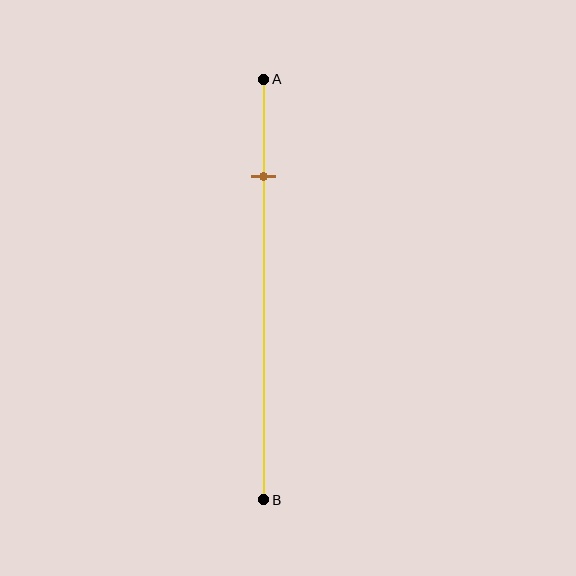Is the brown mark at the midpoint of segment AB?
No, the mark is at about 25% from A, not at the 50% midpoint.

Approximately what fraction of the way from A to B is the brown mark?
The brown mark is approximately 25% of the way from A to B.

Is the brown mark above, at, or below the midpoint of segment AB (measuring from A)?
The brown mark is above the midpoint of segment AB.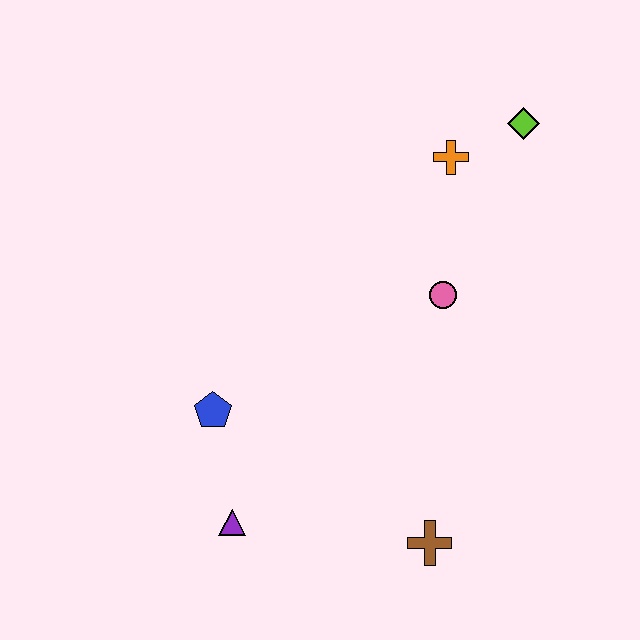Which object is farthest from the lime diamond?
The purple triangle is farthest from the lime diamond.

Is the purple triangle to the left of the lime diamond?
Yes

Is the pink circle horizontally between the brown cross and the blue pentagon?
No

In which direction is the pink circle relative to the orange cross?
The pink circle is below the orange cross.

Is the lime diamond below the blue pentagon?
No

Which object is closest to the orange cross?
The lime diamond is closest to the orange cross.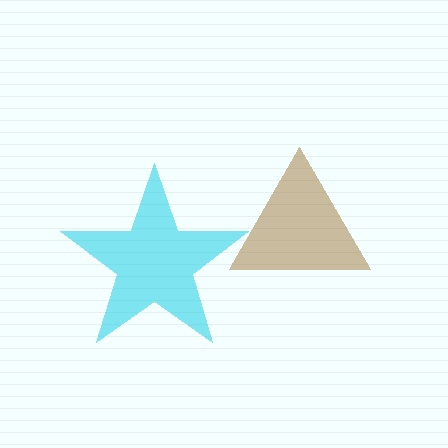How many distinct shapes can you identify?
There are 2 distinct shapes: a cyan star, a brown triangle.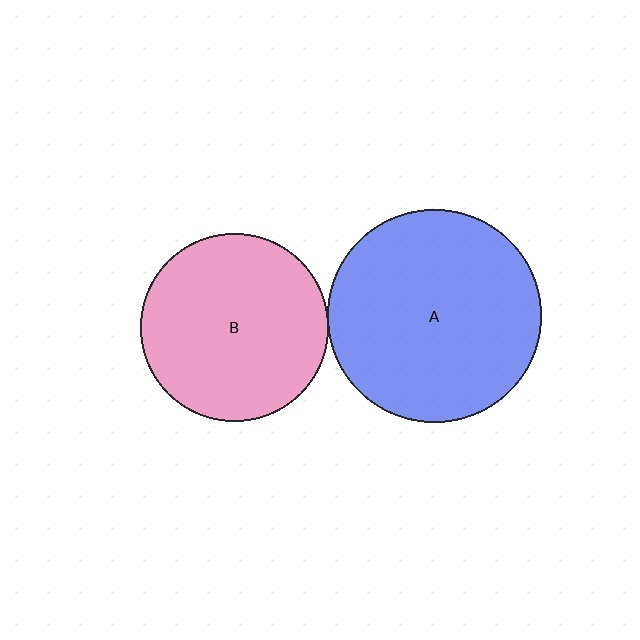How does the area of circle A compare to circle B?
Approximately 1.3 times.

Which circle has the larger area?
Circle A (blue).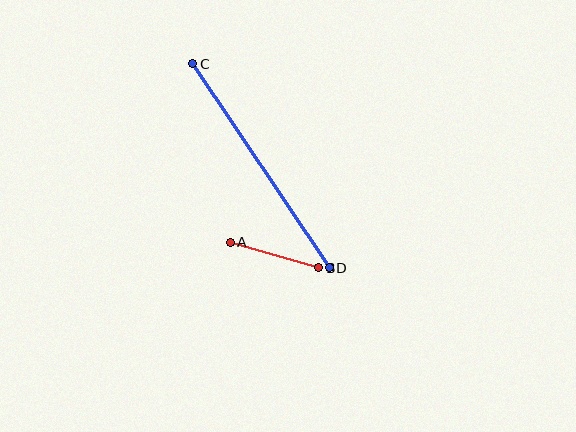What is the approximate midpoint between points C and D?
The midpoint is at approximately (261, 166) pixels.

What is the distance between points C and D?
The distance is approximately 245 pixels.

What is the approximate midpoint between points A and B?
The midpoint is at approximately (275, 255) pixels.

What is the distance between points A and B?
The distance is approximately 92 pixels.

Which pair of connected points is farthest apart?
Points C and D are farthest apart.